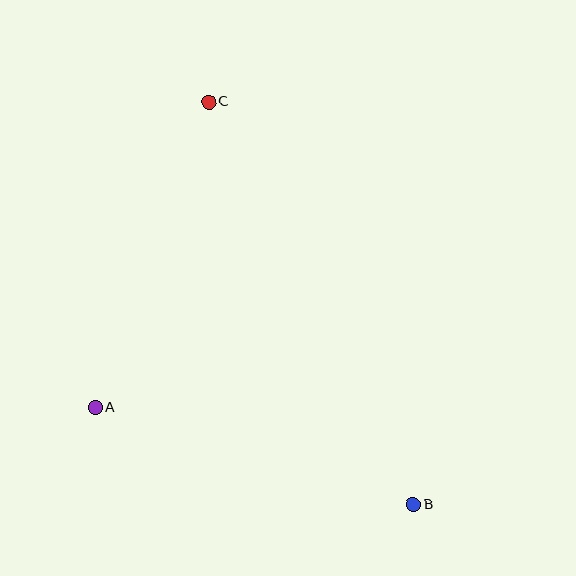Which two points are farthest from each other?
Points B and C are farthest from each other.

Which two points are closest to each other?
Points A and C are closest to each other.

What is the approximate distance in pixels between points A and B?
The distance between A and B is approximately 333 pixels.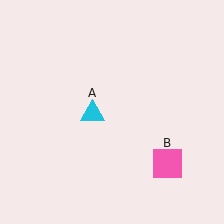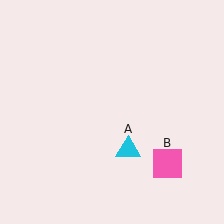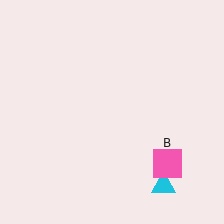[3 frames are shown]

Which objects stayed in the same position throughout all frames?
Pink square (object B) remained stationary.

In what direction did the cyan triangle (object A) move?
The cyan triangle (object A) moved down and to the right.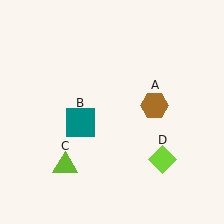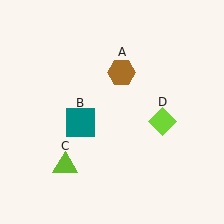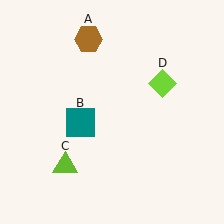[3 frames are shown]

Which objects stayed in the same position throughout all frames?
Teal square (object B) and lime triangle (object C) remained stationary.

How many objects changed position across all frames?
2 objects changed position: brown hexagon (object A), lime diamond (object D).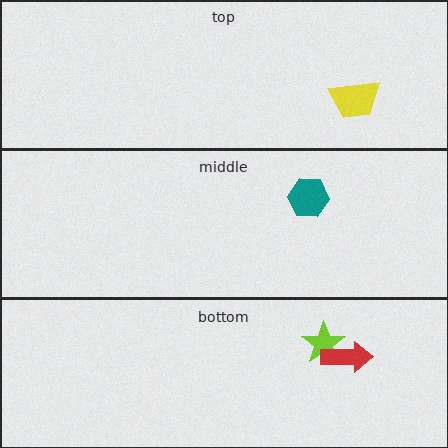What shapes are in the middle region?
The teal hexagon.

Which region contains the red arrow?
The bottom region.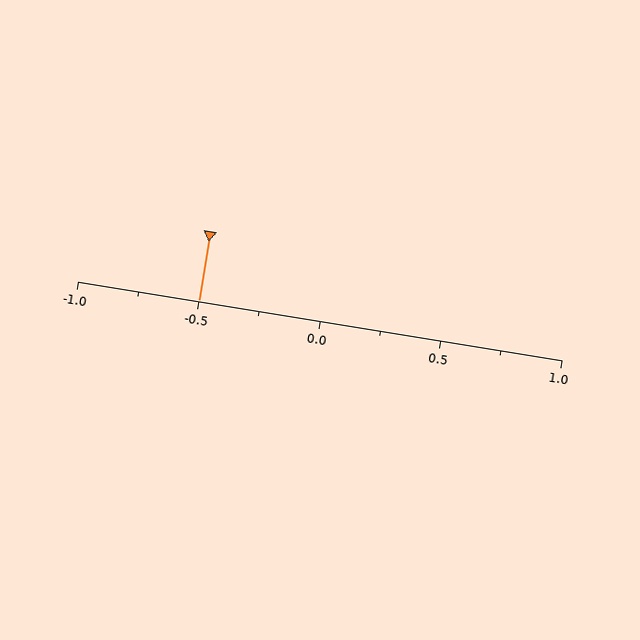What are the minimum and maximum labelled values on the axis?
The axis runs from -1.0 to 1.0.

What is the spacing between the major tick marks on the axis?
The major ticks are spaced 0.5 apart.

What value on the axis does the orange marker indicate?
The marker indicates approximately -0.5.